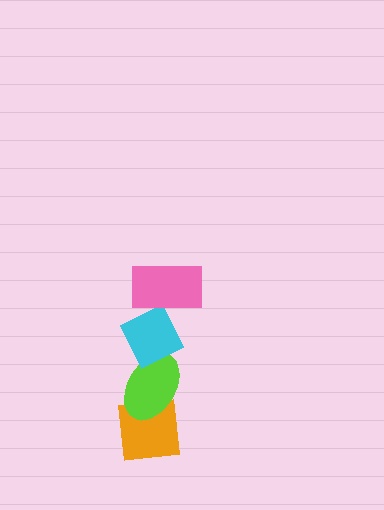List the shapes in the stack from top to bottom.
From top to bottom: the pink rectangle, the cyan diamond, the lime ellipse, the orange square.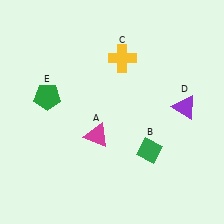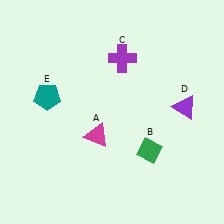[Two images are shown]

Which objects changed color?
C changed from yellow to purple. E changed from green to teal.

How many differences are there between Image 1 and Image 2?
There are 2 differences between the two images.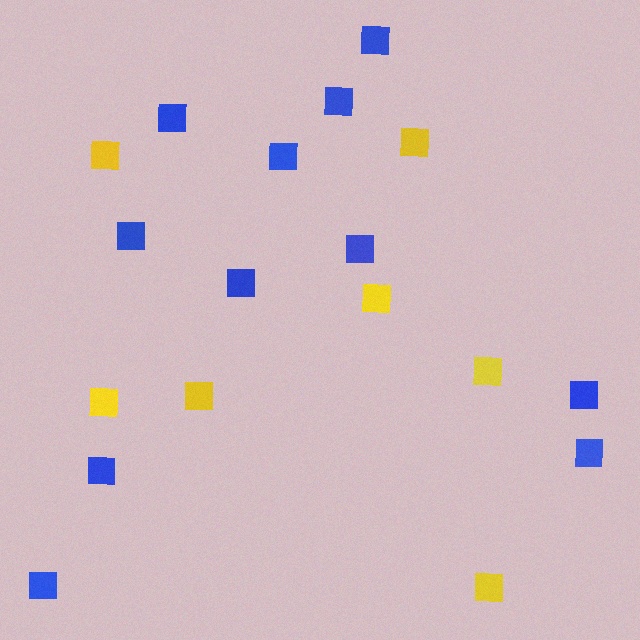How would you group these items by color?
There are 2 groups: one group of blue squares (11) and one group of yellow squares (7).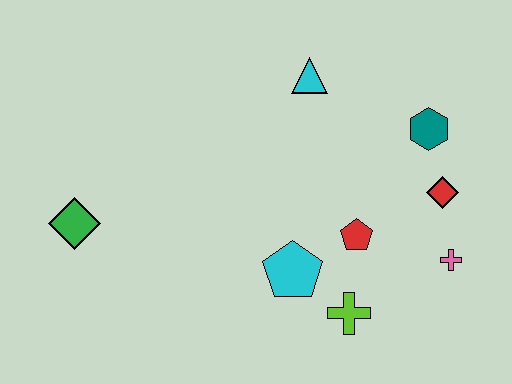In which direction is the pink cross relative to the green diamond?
The pink cross is to the right of the green diamond.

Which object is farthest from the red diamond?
The green diamond is farthest from the red diamond.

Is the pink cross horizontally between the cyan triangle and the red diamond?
No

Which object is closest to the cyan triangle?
The teal hexagon is closest to the cyan triangle.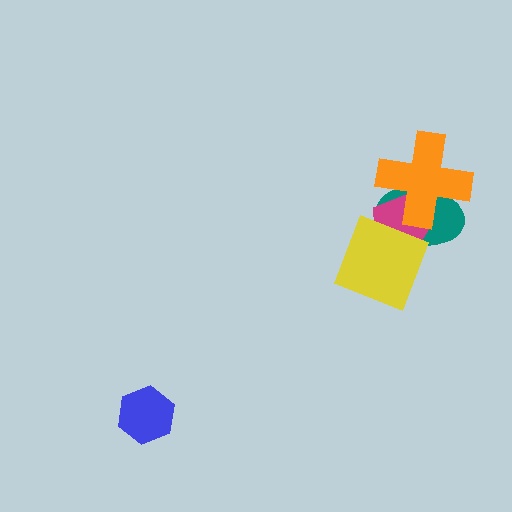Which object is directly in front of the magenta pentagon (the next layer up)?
The yellow square is directly in front of the magenta pentagon.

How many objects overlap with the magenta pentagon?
3 objects overlap with the magenta pentagon.